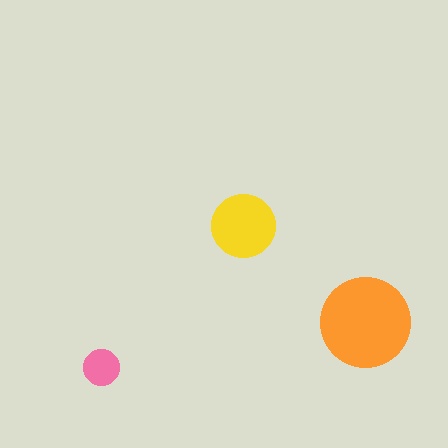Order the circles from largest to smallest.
the orange one, the yellow one, the pink one.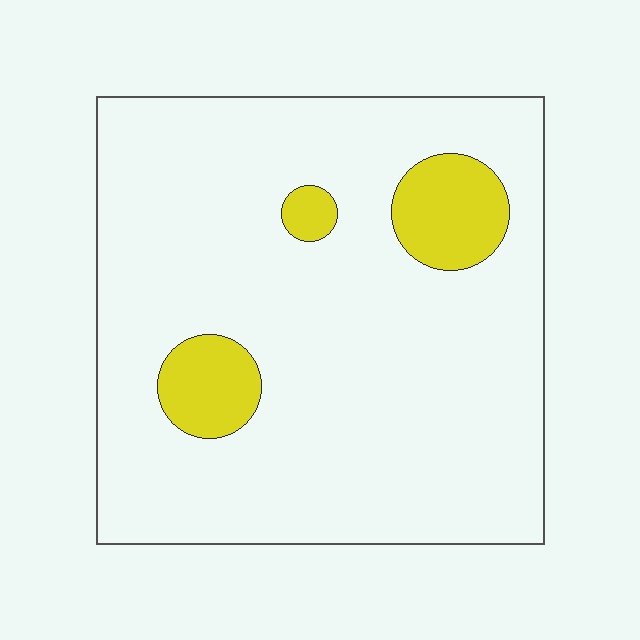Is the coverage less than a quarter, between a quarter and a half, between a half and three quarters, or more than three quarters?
Less than a quarter.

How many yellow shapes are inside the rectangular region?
3.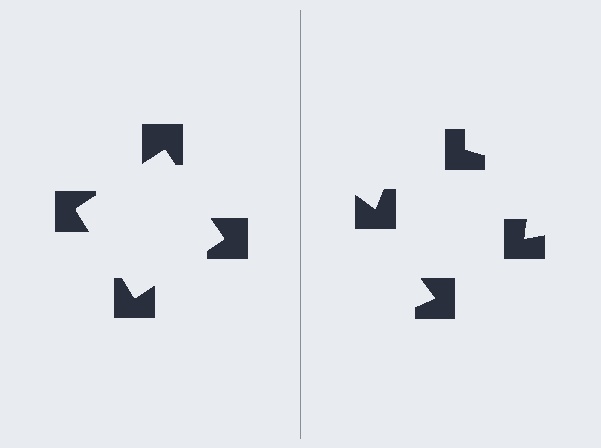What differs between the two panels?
The notched squares are positioned identically on both sides; only the wedge orientations differ. On the left they align to a square; on the right they are misaligned.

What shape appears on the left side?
An illusory square.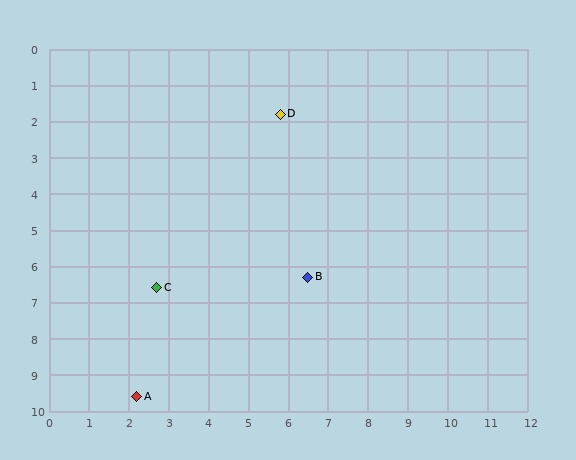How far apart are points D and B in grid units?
Points D and B are about 4.6 grid units apart.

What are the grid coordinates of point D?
Point D is at approximately (5.8, 1.8).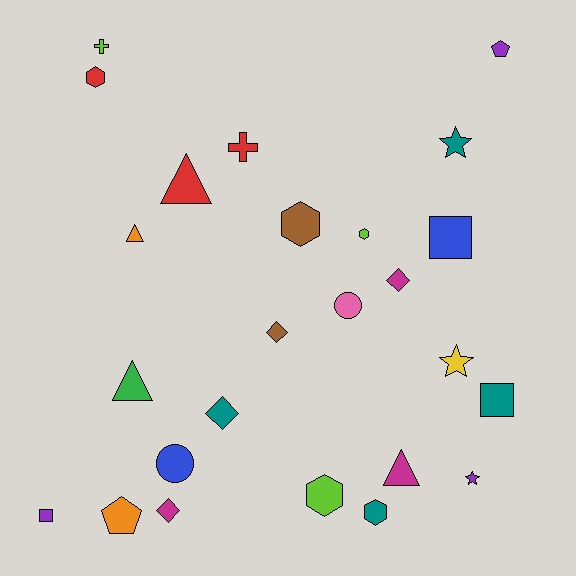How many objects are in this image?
There are 25 objects.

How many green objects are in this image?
There is 1 green object.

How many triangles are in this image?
There are 4 triangles.